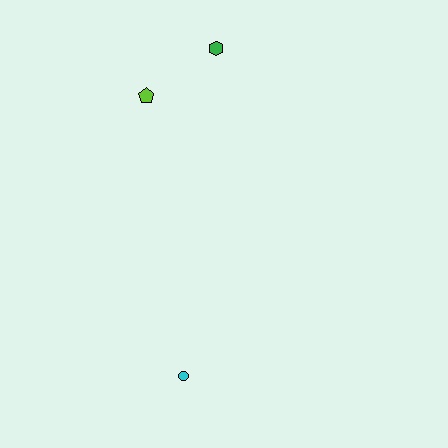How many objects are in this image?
There are 3 objects.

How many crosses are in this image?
There are no crosses.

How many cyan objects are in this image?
There is 1 cyan object.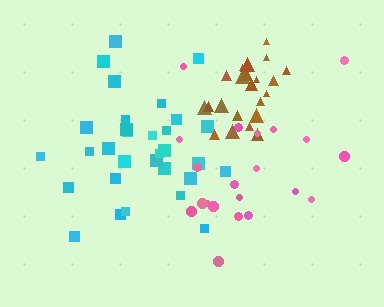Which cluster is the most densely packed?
Brown.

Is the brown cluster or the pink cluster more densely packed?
Brown.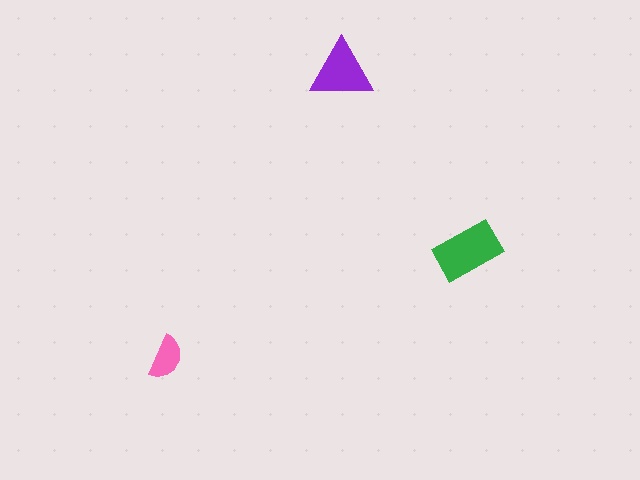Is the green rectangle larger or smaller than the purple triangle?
Larger.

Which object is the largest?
The green rectangle.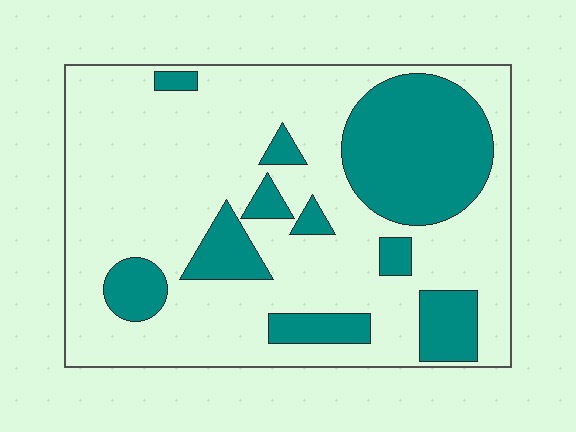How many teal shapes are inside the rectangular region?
10.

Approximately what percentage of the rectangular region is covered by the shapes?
Approximately 30%.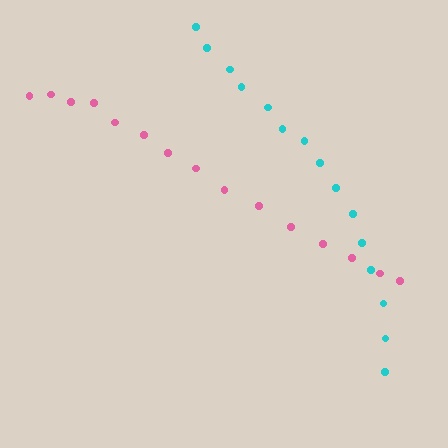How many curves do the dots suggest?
There are 2 distinct paths.